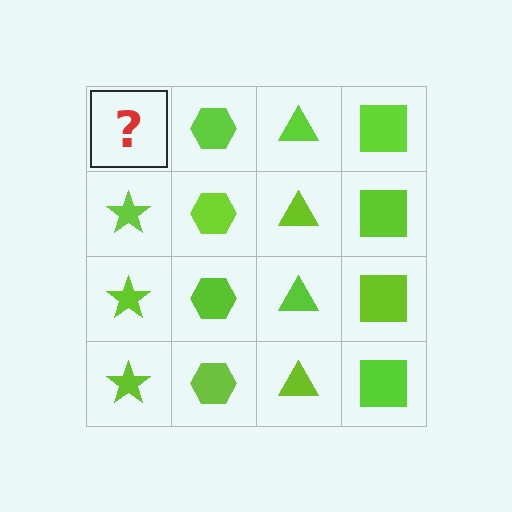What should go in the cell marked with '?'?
The missing cell should contain a lime star.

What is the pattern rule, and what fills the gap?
The rule is that each column has a consistent shape. The gap should be filled with a lime star.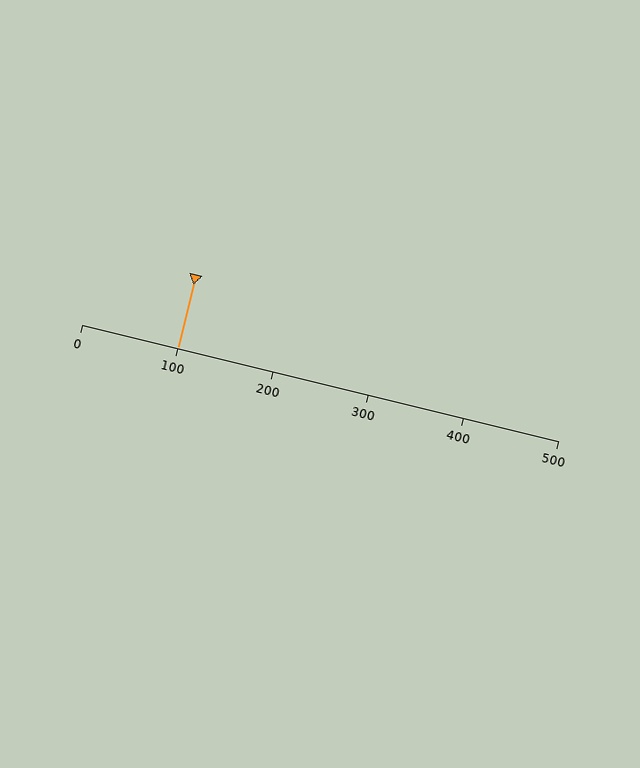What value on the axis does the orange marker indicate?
The marker indicates approximately 100.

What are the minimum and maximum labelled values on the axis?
The axis runs from 0 to 500.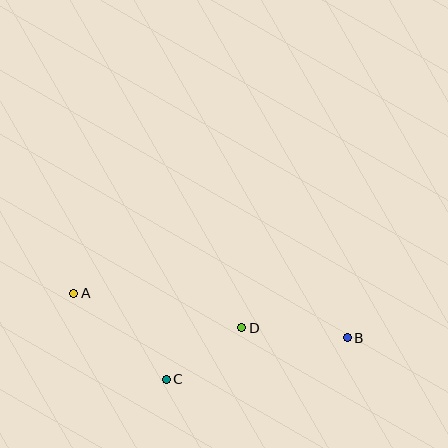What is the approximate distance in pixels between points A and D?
The distance between A and D is approximately 171 pixels.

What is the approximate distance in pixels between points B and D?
The distance between B and D is approximately 106 pixels.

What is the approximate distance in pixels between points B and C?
The distance between B and C is approximately 185 pixels.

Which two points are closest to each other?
Points C and D are closest to each other.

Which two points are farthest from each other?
Points A and B are farthest from each other.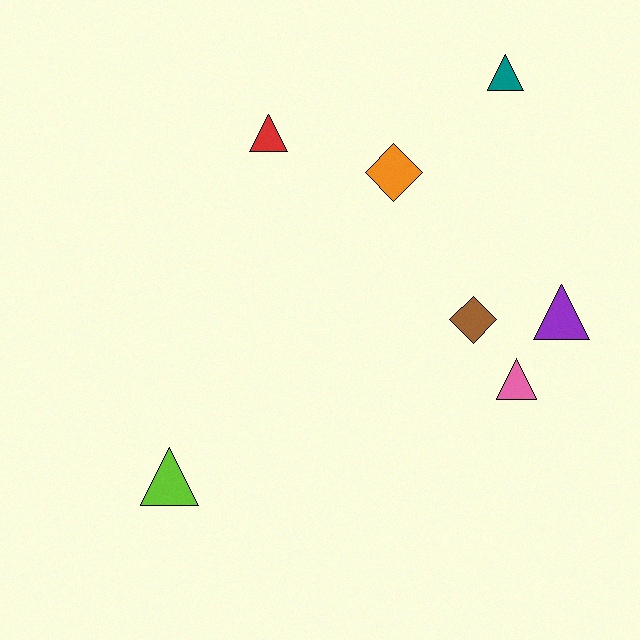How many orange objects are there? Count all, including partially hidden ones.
There is 1 orange object.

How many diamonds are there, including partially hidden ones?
There are 2 diamonds.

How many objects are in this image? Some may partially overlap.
There are 7 objects.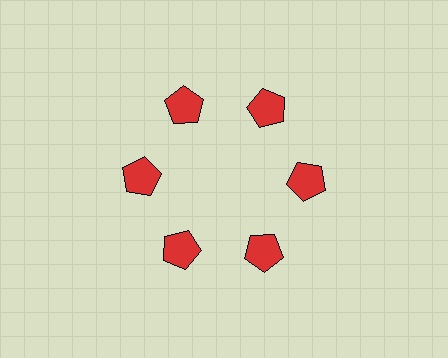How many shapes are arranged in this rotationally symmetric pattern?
There are 6 shapes, arranged in 6 groups of 1.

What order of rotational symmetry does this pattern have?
This pattern has 6-fold rotational symmetry.